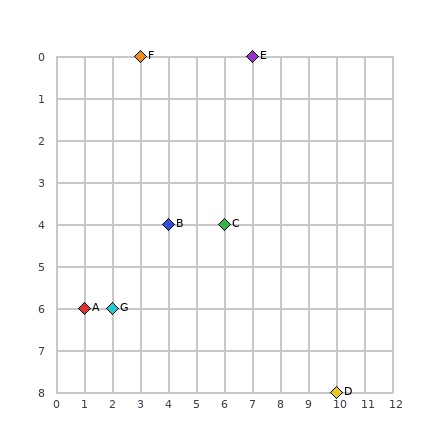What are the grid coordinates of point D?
Point D is at grid coordinates (10, 8).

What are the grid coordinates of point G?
Point G is at grid coordinates (2, 6).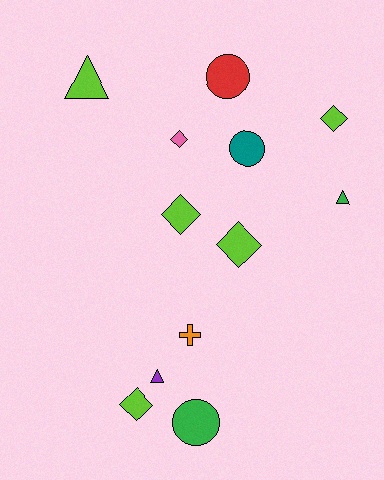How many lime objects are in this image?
There are 5 lime objects.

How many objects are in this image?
There are 12 objects.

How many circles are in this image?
There are 3 circles.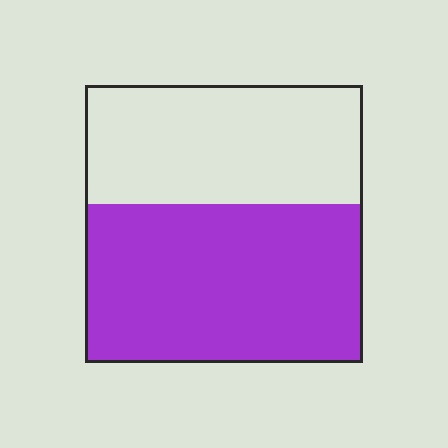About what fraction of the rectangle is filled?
About three fifths (3/5).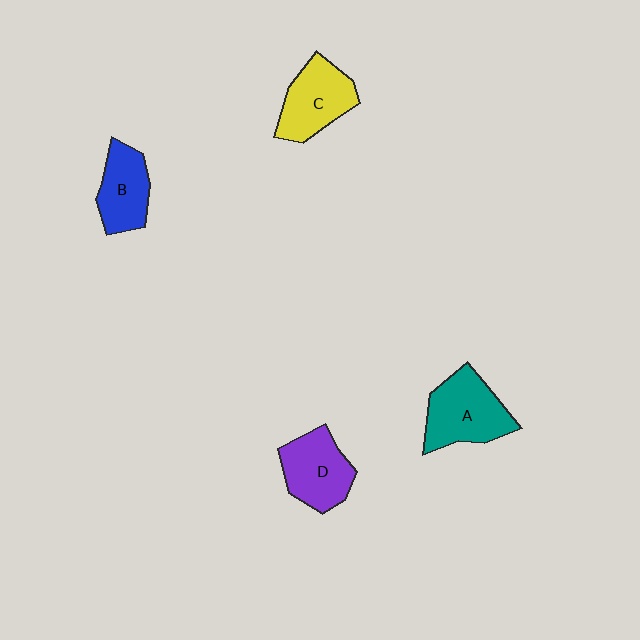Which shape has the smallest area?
Shape B (blue).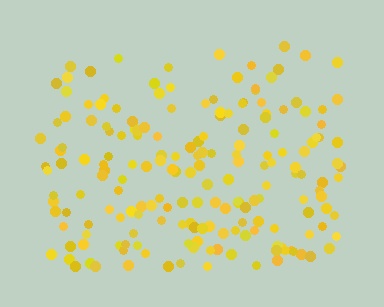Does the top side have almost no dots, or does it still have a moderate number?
Still a moderate number, just noticeably fewer than the bottom.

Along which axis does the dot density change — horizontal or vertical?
Vertical.